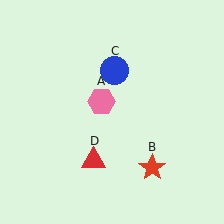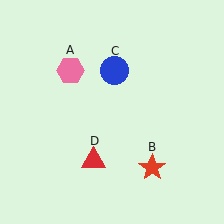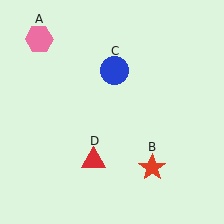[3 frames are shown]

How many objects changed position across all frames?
1 object changed position: pink hexagon (object A).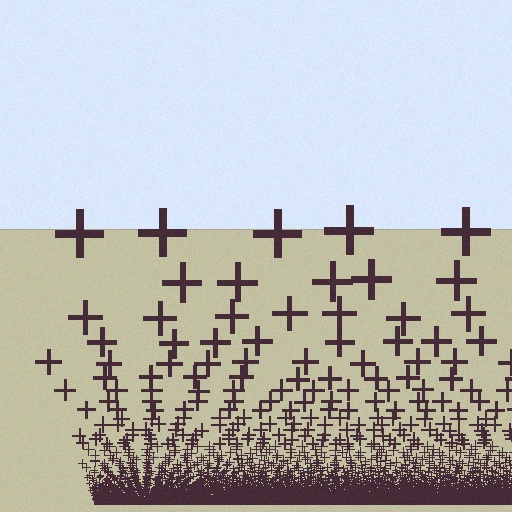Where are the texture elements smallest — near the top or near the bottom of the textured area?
Near the bottom.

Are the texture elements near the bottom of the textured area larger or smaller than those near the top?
Smaller. The gradient is inverted — elements near the bottom are smaller and denser.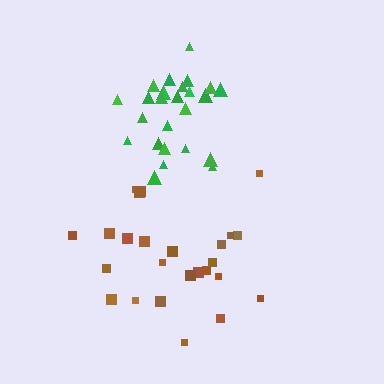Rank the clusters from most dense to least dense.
green, brown.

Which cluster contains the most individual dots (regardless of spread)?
Green (27).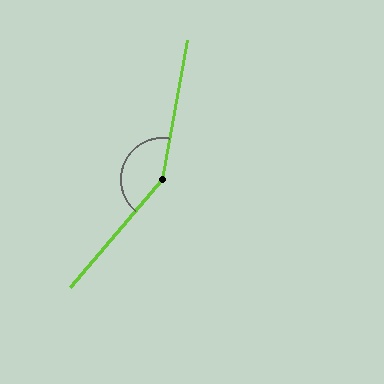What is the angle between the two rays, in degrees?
Approximately 150 degrees.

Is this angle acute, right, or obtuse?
It is obtuse.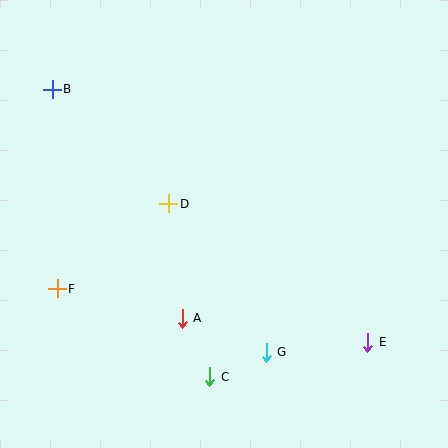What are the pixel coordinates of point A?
Point A is at (182, 318).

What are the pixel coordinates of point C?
Point C is at (210, 377).